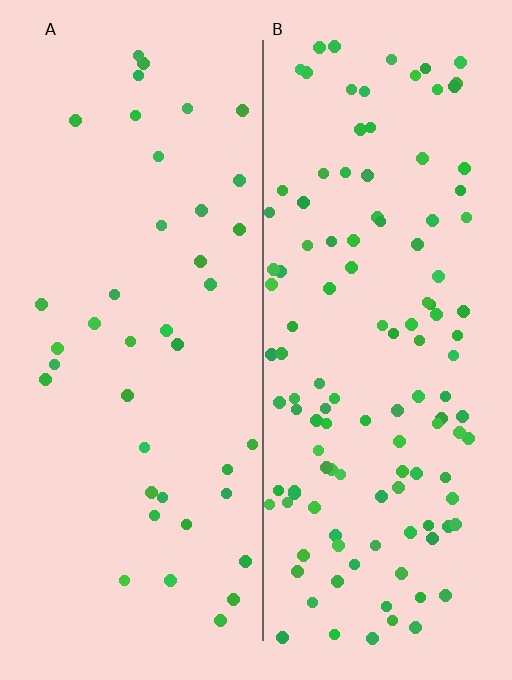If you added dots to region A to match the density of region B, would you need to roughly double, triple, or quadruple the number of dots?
Approximately triple.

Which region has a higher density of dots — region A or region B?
B (the right).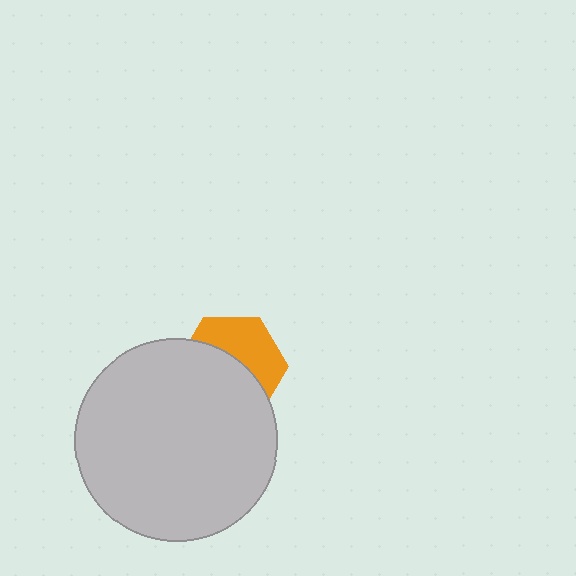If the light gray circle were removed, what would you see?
You would see the complete orange hexagon.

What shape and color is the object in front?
The object in front is a light gray circle.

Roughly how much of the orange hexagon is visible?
A small part of it is visible (roughly 43%).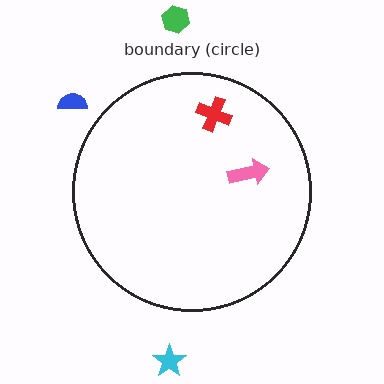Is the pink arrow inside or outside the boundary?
Inside.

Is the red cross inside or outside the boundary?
Inside.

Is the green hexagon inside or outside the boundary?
Outside.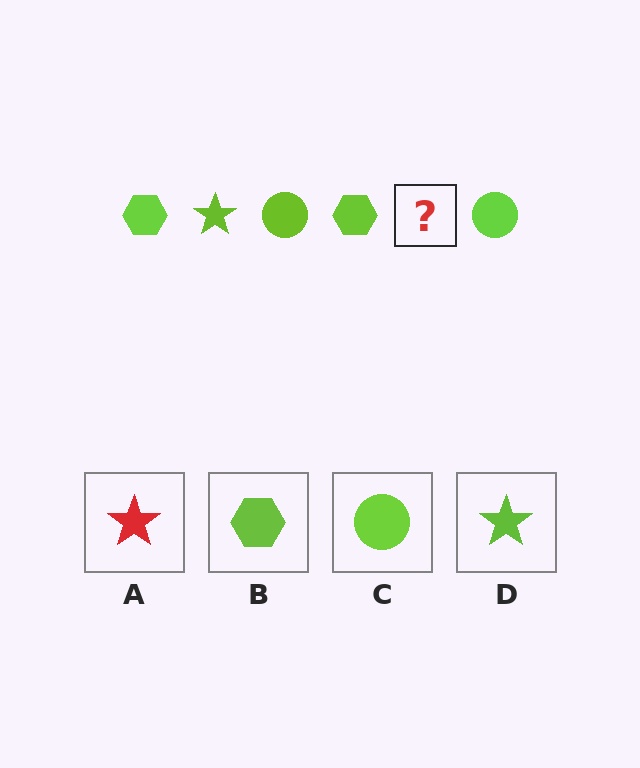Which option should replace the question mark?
Option D.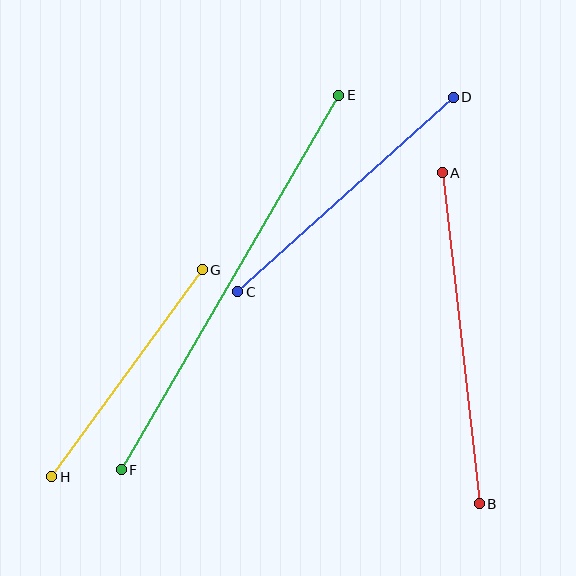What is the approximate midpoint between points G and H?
The midpoint is at approximately (127, 373) pixels.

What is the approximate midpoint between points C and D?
The midpoint is at approximately (345, 195) pixels.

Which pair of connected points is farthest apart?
Points E and F are farthest apart.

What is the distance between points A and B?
The distance is approximately 333 pixels.